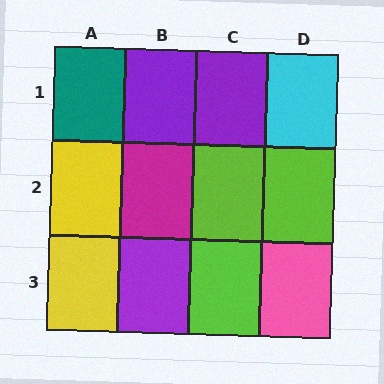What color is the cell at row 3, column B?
Purple.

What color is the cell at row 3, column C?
Lime.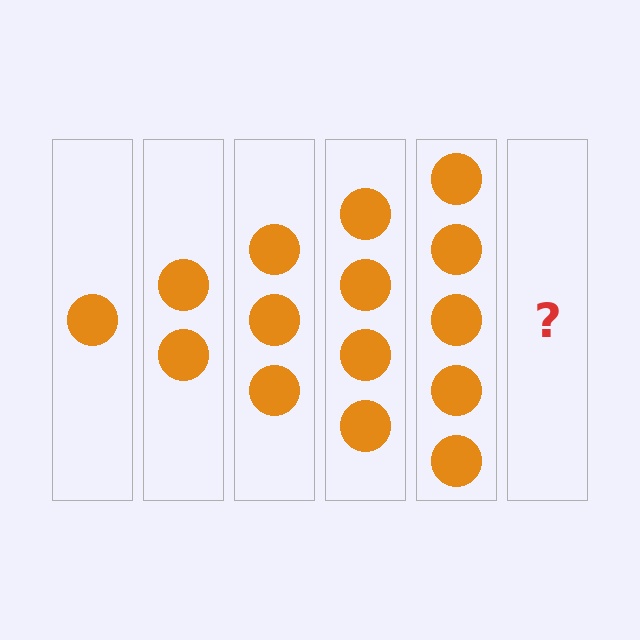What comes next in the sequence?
The next element should be 6 circles.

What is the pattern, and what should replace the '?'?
The pattern is that each step adds one more circle. The '?' should be 6 circles.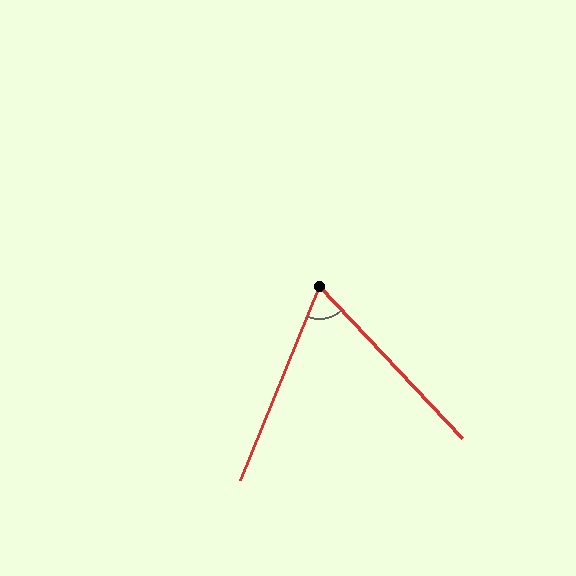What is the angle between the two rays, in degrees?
Approximately 65 degrees.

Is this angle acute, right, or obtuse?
It is acute.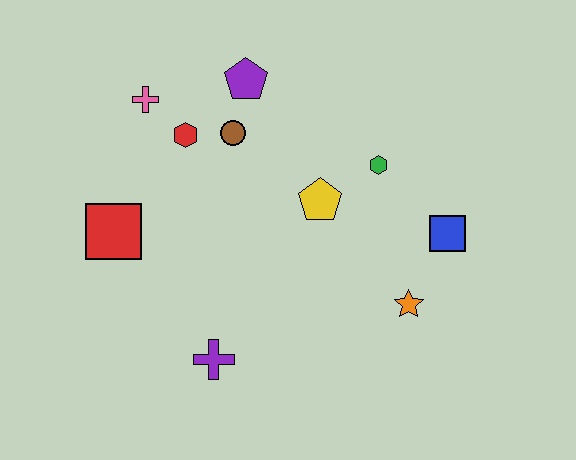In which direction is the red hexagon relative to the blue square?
The red hexagon is to the left of the blue square.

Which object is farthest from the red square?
The blue square is farthest from the red square.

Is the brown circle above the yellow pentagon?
Yes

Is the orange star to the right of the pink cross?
Yes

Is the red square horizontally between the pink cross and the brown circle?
No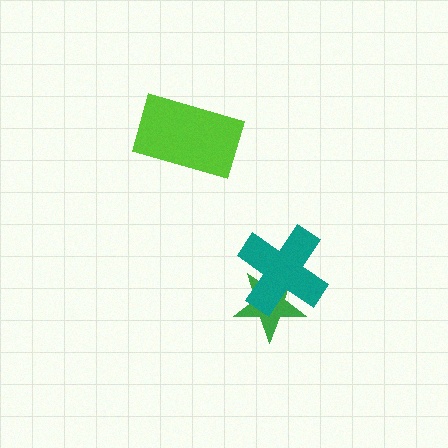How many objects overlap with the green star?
1 object overlaps with the green star.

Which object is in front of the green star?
The teal cross is in front of the green star.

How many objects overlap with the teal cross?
1 object overlaps with the teal cross.